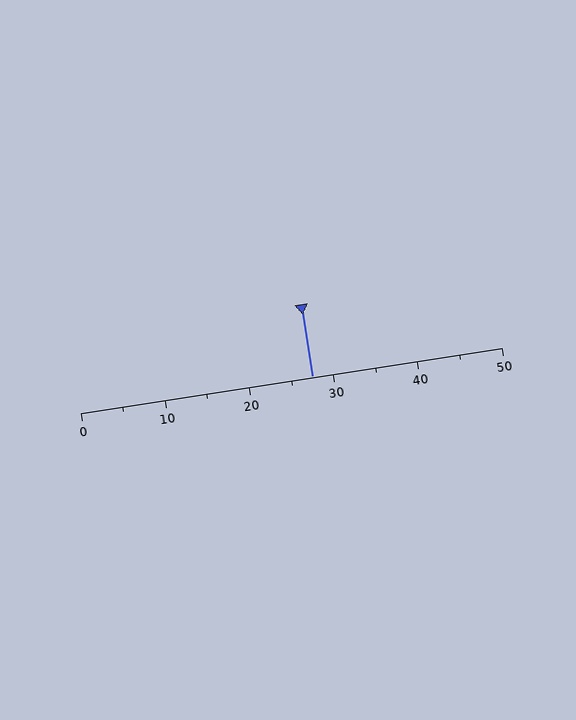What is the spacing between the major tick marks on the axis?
The major ticks are spaced 10 apart.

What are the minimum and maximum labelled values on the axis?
The axis runs from 0 to 50.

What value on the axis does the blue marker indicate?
The marker indicates approximately 27.5.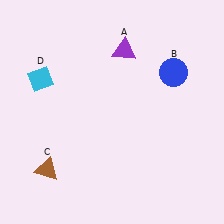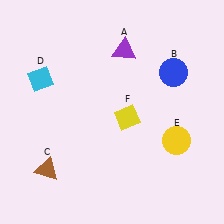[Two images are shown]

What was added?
A yellow circle (E), a yellow diamond (F) were added in Image 2.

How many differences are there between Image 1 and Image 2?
There are 2 differences between the two images.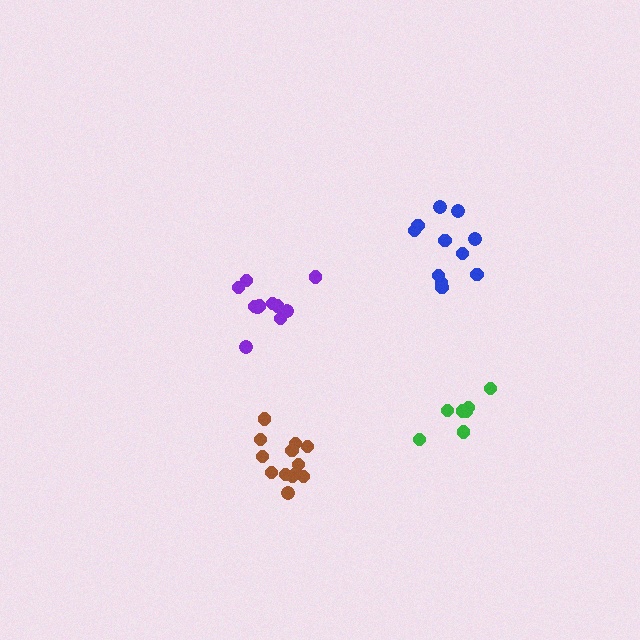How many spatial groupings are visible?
There are 4 spatial groupings.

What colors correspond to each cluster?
The clusters are colored: brown, green, purple, blue.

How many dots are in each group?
Group 1: 13 dots, Group 2: 7 dots, Group 3: 11 dots, Group 4: 11 dots (42 total).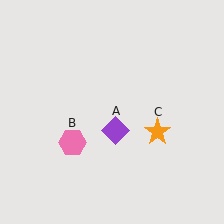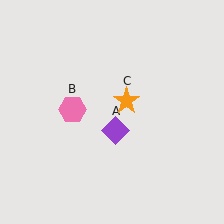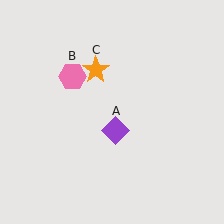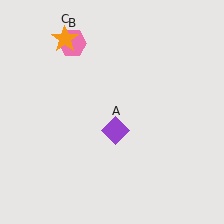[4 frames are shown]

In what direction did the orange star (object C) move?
The orange star (object C) moved up and to the left.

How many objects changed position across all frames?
2 objects changed position: pink hexagon (object B), orange star (object C).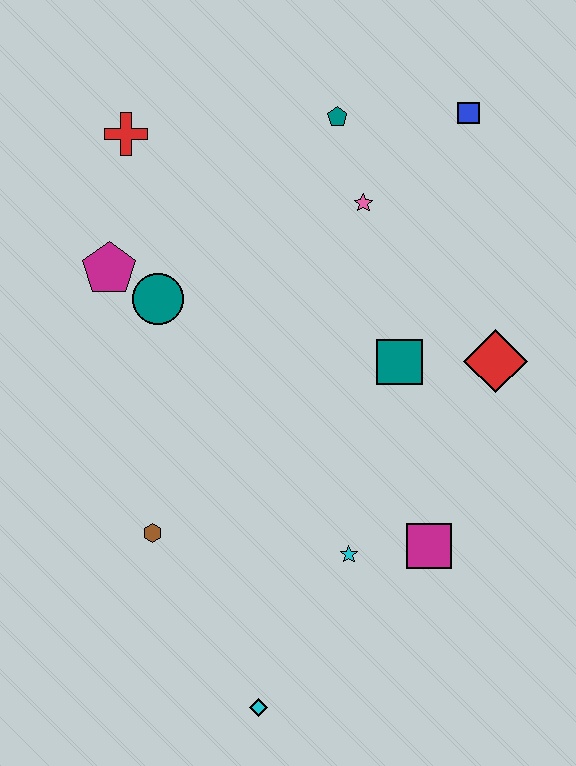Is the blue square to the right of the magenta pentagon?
Yes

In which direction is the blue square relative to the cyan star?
The blue square is above the cyan star.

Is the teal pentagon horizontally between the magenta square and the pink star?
No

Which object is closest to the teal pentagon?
The pink star is closest to the teal pentagon.